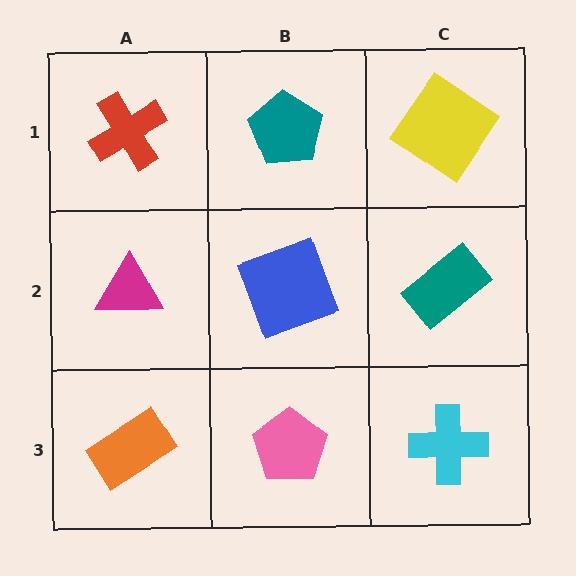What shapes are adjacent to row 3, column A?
A magenta triangle (row 2, column A), a pink pentagon (row 3, column B).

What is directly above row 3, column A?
A magenta triangle.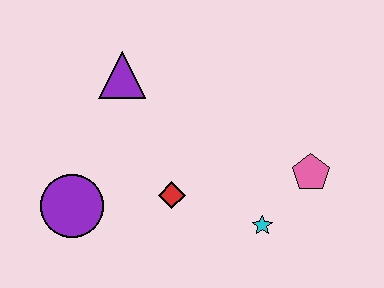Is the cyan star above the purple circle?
No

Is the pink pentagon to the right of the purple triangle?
Yes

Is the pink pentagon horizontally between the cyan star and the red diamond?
No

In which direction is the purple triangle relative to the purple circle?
The purple triangle is above the purple circle.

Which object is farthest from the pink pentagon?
The purple circle is farthest from the pink pentagon.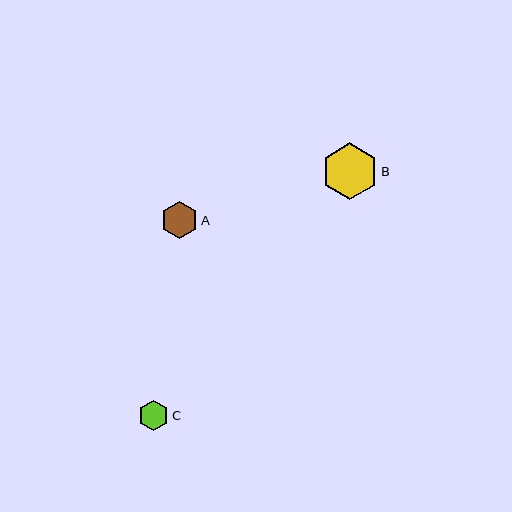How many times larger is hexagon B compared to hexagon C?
Hexagon B is approximately 1.8 times the size of hexagon C.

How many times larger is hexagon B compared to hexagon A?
Hexagon B is approximately 1.5 times the size of hexagon A.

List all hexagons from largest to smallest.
From largest to smallest: B, A, C.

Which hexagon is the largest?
Hexagon B is the largest with a size of approximately 57 pixels.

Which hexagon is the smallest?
Hexagon C is the smallest with a size of approximately 31 pixels.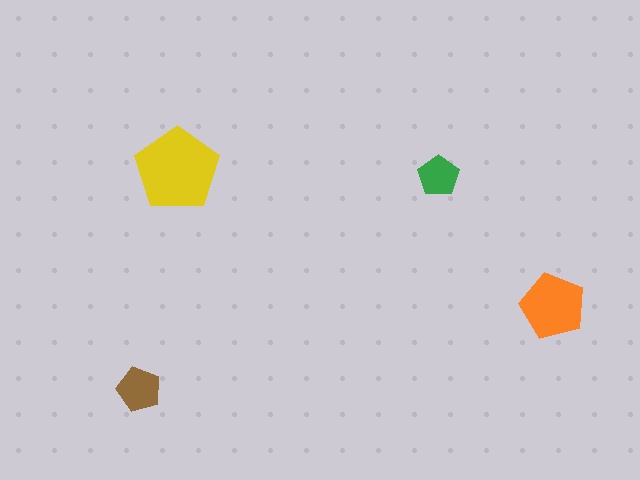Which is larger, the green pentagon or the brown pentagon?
The brown one.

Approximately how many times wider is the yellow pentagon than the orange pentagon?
About 1.5 times wider.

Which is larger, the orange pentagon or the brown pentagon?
The orange one.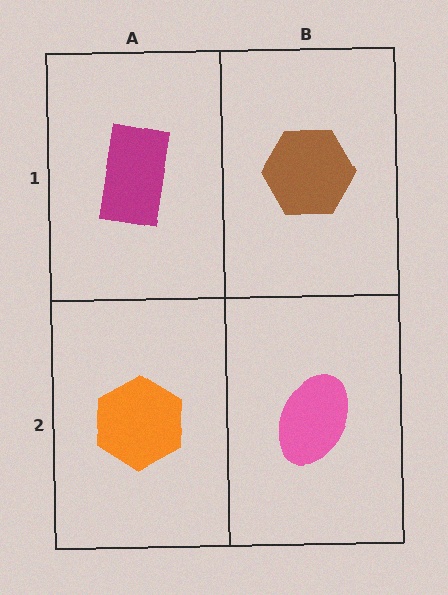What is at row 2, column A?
An orange hexagon.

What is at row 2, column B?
A pink ellipse.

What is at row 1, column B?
A brown hexagon.